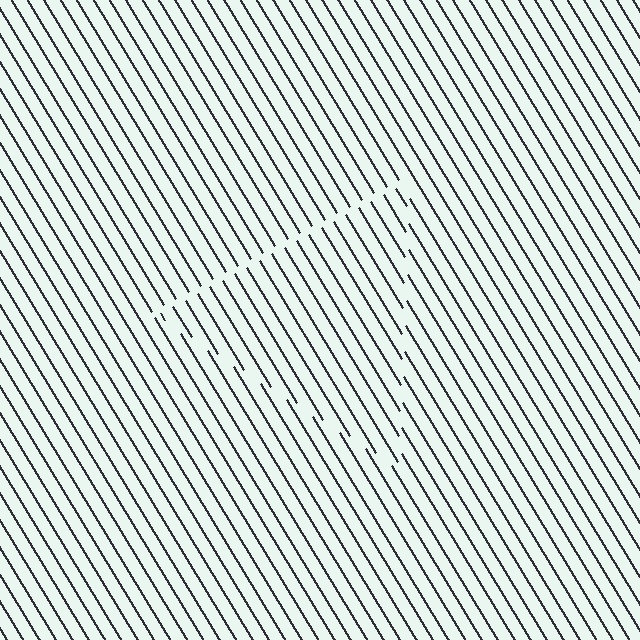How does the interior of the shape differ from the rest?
The interior of the shape contains the same grating, shifted by half a period — the contour is defined by the phase discontinuity where line-ends from the inner and outer gratings abut.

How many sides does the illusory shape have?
3 sides — the line-ends trace a triangle.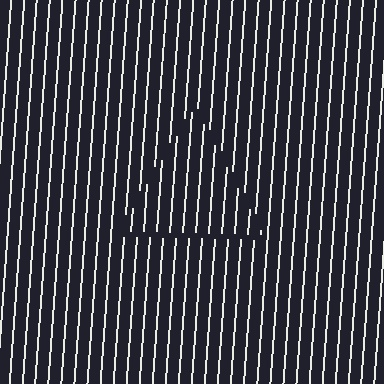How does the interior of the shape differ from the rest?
The interior of the shape contains the same grating, shifted by half a period — the contour is defined by the phase discontinuity where line-ends from the inner and outer gratings abut.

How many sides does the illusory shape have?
3 sides — the line-ends trace a triangle.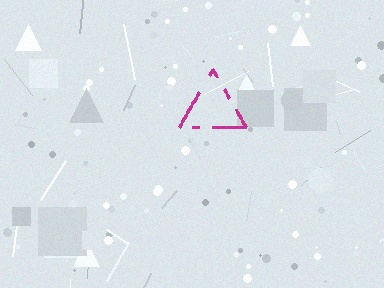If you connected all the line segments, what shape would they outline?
They would outline a triangle.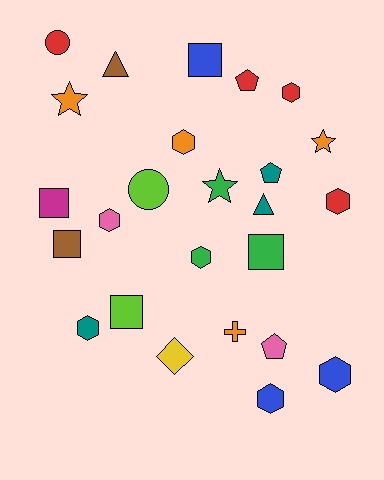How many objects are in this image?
There are 25 objects.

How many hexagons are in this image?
There are 8 hexagons.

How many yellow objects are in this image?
There is 1 yellow object.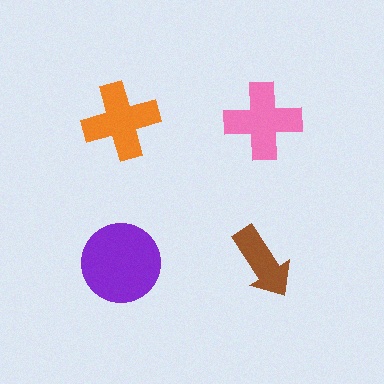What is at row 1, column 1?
An orange cross.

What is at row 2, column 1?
A purple circle.